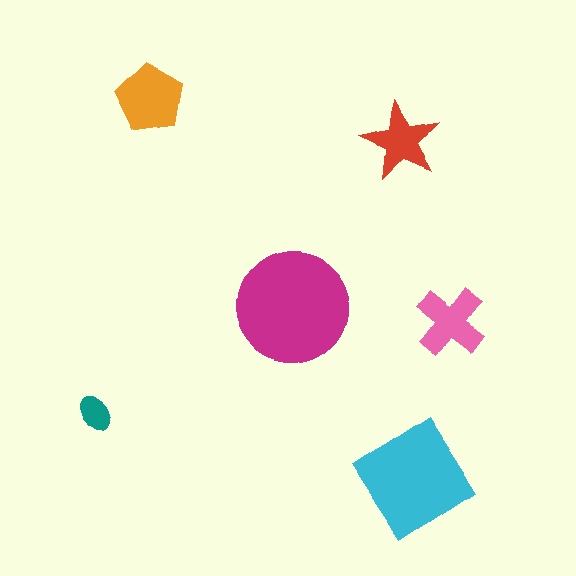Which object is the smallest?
The teal ellipse.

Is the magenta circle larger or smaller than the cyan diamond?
Larger.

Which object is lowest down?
The cyan diamond is bottommost.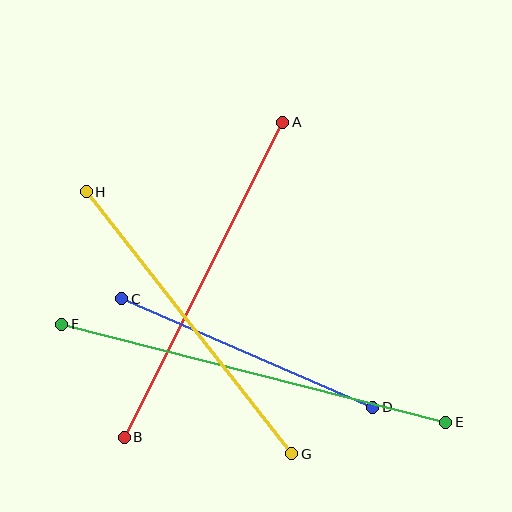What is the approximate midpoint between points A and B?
The midpoint is at approximately (204, 280) pixels.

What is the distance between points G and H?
The distance is approximately 333 pixels.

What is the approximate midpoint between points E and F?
The midpoint is at approximately (254, 373) pixels.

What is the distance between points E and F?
The distance is approximately 396 pixels.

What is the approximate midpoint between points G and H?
The midpoint is at approximately (189, 323) pixels.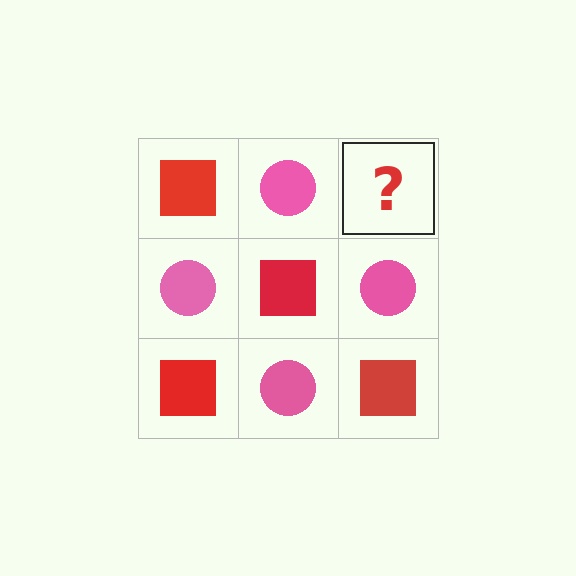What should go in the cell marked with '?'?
The missing cell should contain a red square.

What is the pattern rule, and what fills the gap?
The rule is that it alternates red square and pink circle in a checkerboard pattern. The gap should be filled with a red square.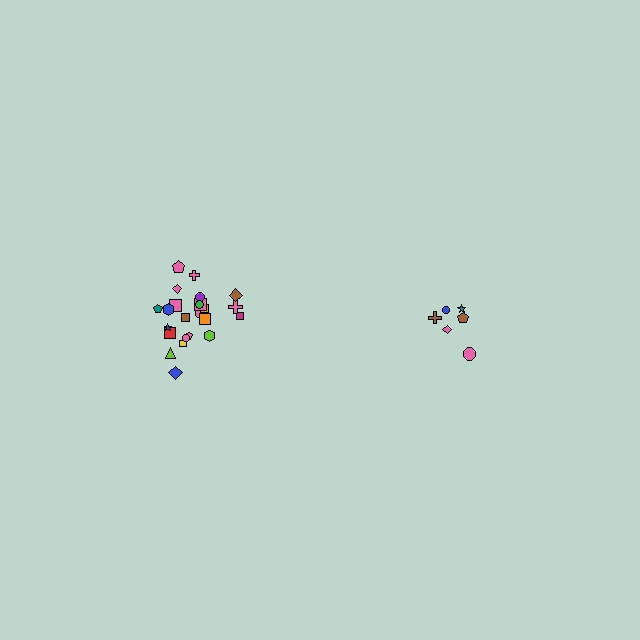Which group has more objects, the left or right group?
The left group.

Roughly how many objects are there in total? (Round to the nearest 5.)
Roughly 30 objects in total.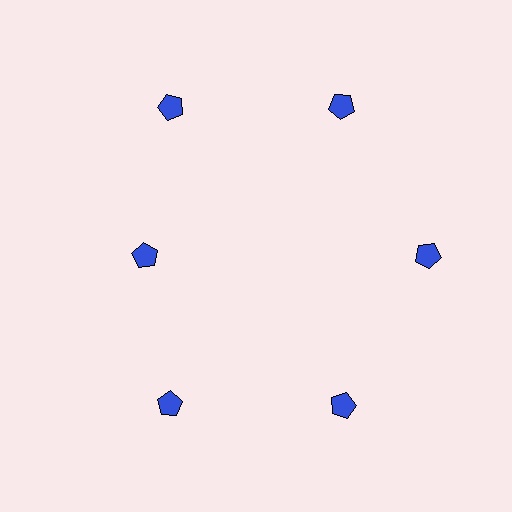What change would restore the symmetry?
The symmetry would be restored by moving it outward, back onto the ring so that all 6 pentagons sit at equal angles and equal distance from the center.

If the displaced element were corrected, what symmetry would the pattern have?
It would have 6-fold rotational symmetry — the pattern would map onto itself every 60 degrees.